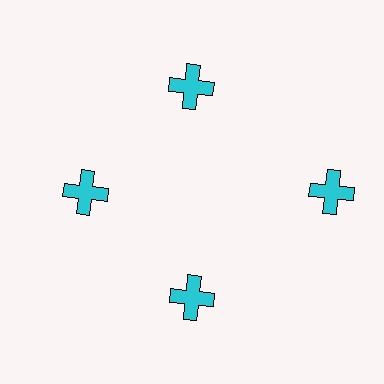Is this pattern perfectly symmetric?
No. The 4 cyan crosses are arranged in a ring, but one element near the 3 o'clock position is pushed outward from the center, breaking the 4-fold rotational symmetry.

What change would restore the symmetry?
The symmetry would be restored by moving it inward, back onto the ring so that all 4 crosses sit at equal angles and equal distance from the center.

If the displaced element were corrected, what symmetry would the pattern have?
It would have 4-fold rotational symmetry — the pattern would map onto itself every 90 degrees.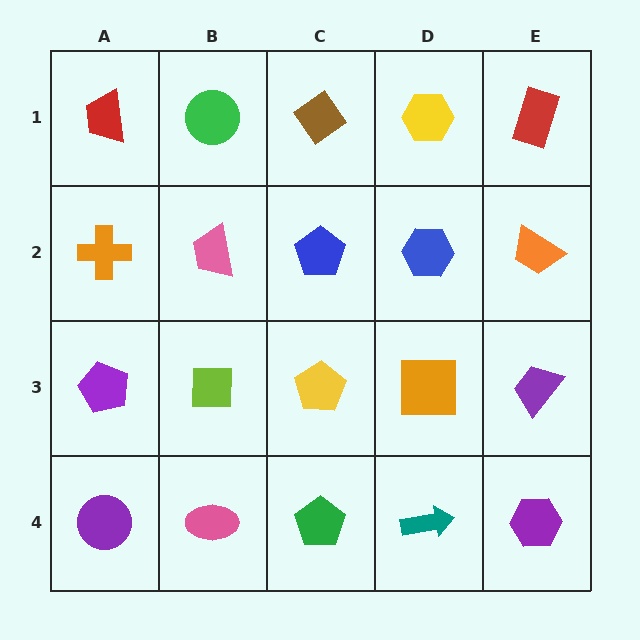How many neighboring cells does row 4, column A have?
2.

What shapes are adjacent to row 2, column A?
A red trapezoid (row 1, column A), a purple pentagon (row 3, column A), a pink trapezoid (row 2, column B).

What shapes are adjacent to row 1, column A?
An orange cross (row 2, column A), a green circle (row 1, column B).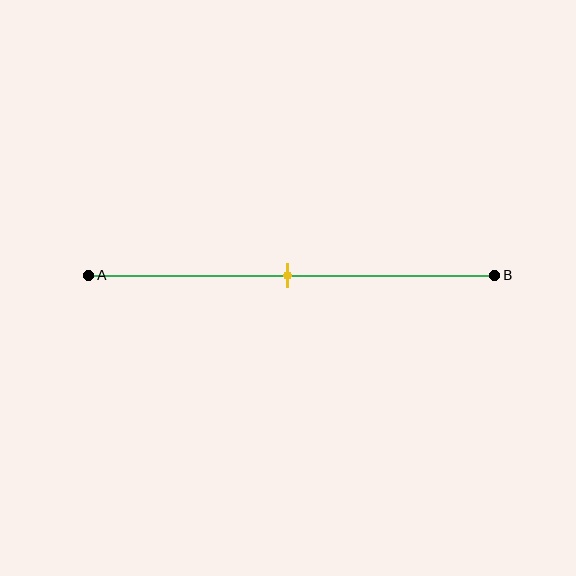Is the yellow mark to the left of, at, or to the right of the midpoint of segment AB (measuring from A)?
The yellow mark is approximately at the midpoint of segment AB.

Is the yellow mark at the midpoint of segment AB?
Yes, the mark is approximately at the midpoint.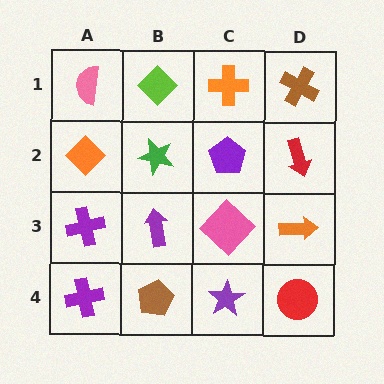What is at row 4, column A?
A purple cross.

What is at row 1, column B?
A lime diamond.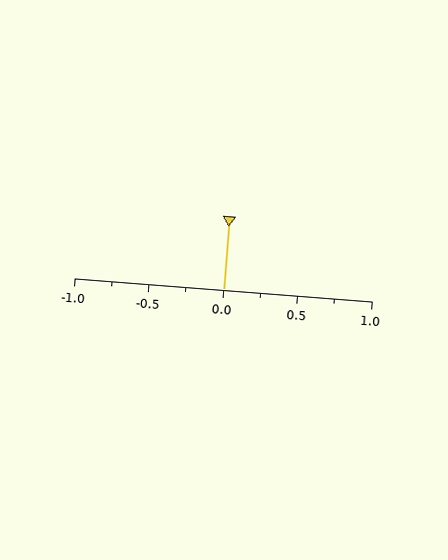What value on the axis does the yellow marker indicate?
The marker indicates approximately 0.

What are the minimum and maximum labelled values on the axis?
The axis runs from -1.0 to 1.0.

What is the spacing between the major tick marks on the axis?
The major ticks are spaced 0.5 apart.